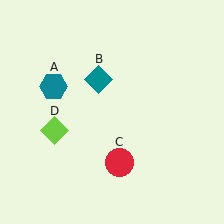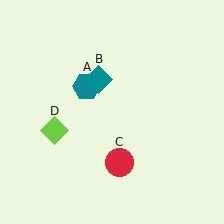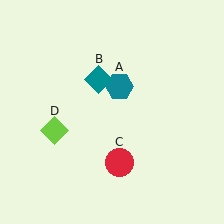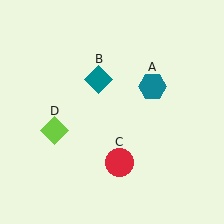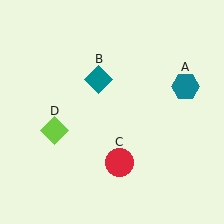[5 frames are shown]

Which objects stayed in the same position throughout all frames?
Teal diamond (object B) and red circle (object C) and lime diamond (object D) remained stationary.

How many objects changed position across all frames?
1 object changed position: teal hexagon (object A).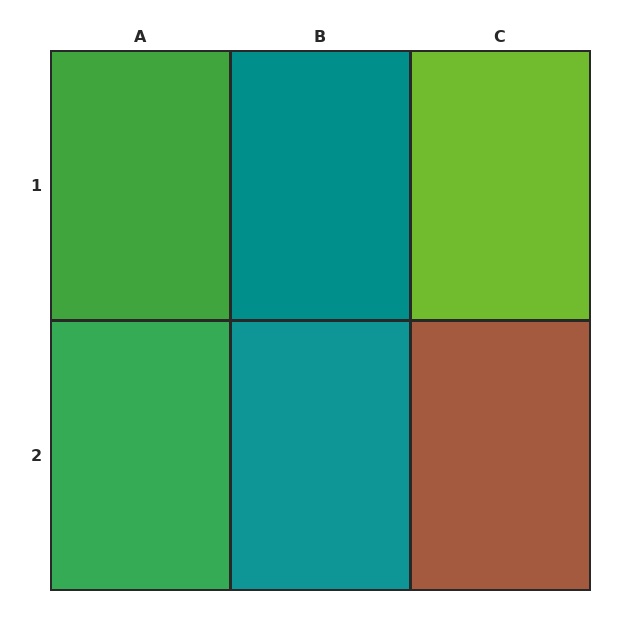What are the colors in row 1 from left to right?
Green, teal, lime.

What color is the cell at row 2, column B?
Teal.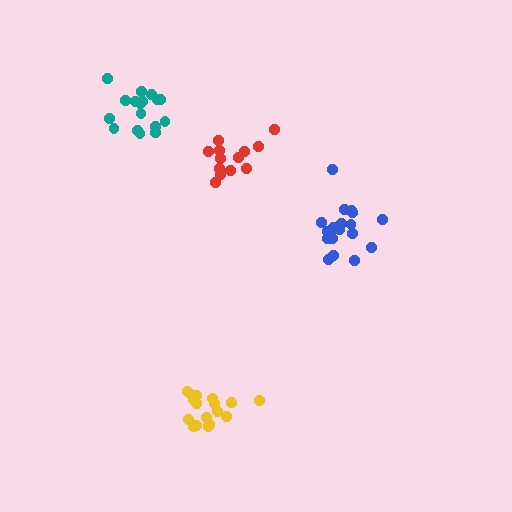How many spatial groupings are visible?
There are 4 spatial groupings.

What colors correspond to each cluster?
The clusters are colored: red, teal, yellow, blue.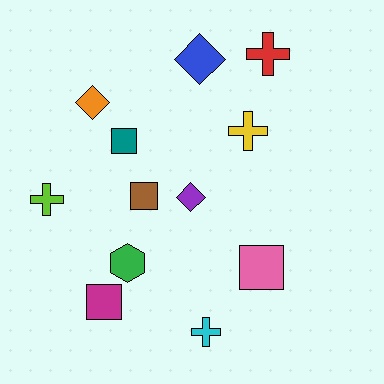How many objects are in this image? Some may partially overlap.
There are 12 objects.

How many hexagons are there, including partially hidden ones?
There is 1 hexagon.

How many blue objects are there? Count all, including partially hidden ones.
There is 1 blue object.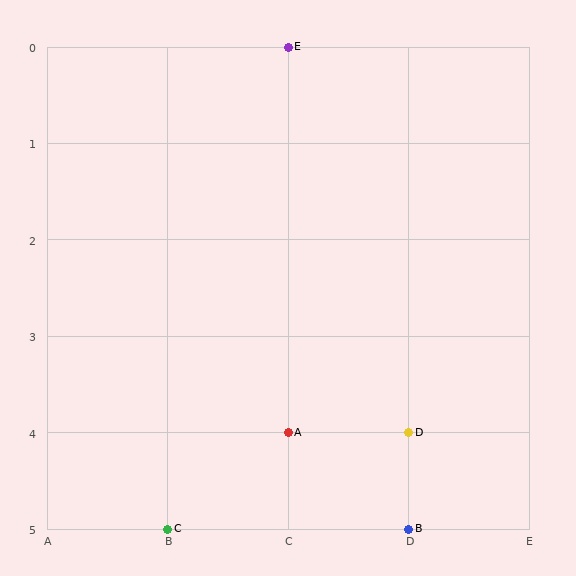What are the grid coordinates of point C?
Point C is at grid coordinates (B, 5).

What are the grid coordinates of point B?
Point B is at grid coordinates (D, 5).